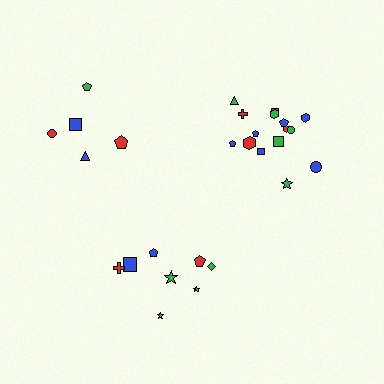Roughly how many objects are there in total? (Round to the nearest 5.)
Roughly 30 objects in total.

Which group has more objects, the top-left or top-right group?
The top-right group.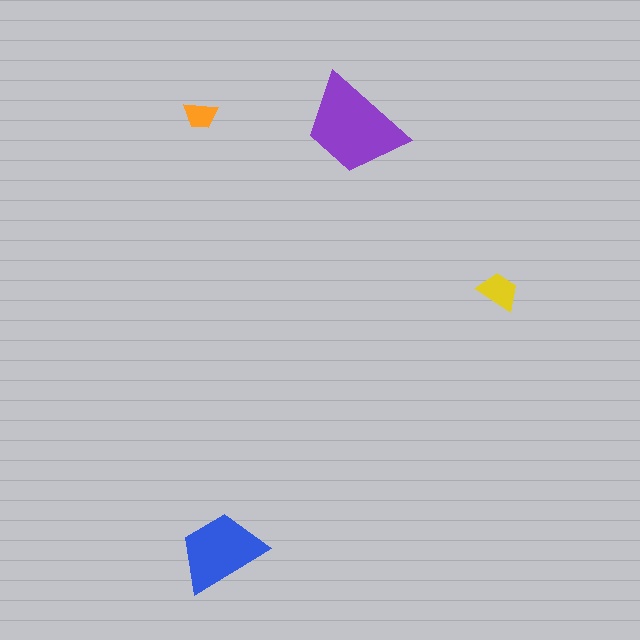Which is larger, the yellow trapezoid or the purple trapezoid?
The purple one.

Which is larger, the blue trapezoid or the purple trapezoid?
The purple one.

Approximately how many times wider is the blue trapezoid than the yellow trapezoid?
About 2 times wider.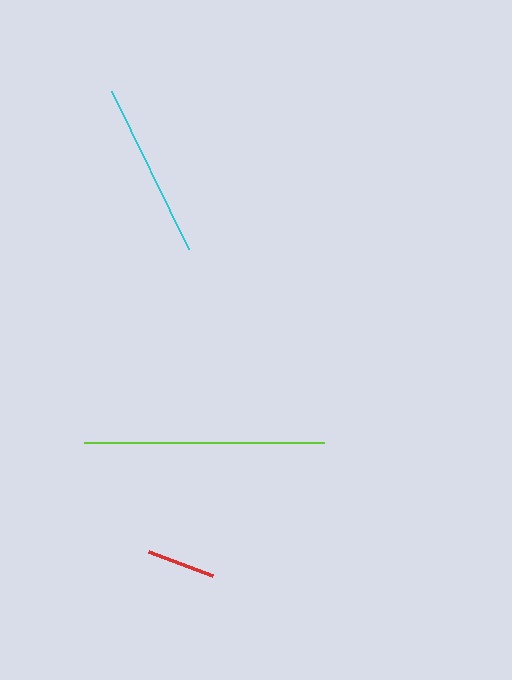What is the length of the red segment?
The red segment is approximately 68 pixels long.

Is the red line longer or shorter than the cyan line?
The cyan line is longer than the red line.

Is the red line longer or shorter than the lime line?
The lime line is longer than the red line.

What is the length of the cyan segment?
The cyan segment is approximately 176 pixels long.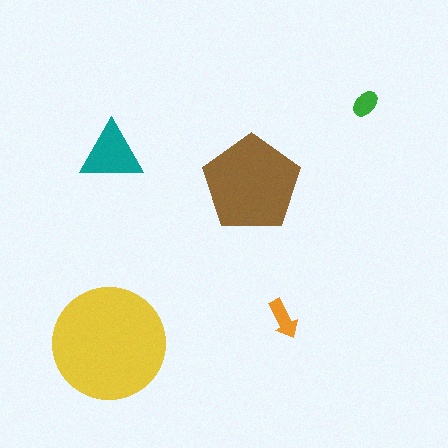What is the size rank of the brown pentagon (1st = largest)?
2nd.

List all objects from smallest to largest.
The green ellipse, the orange arrow, the teal triangle, the brown pentagon, the yellow circle.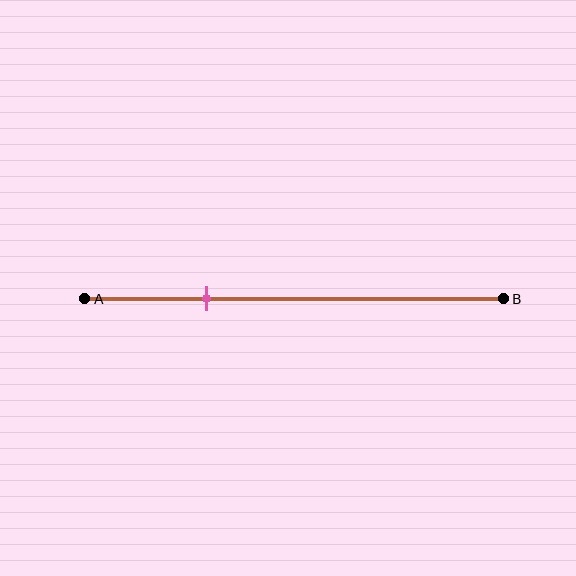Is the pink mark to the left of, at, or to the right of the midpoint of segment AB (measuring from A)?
The pink mark is to the left of the midpoint of segment AB.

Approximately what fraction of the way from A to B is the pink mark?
The pink mark is approximately 30% of the way from A to B.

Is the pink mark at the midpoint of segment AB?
No, the mark is at about 30% from A, not at the 50% midpoint.